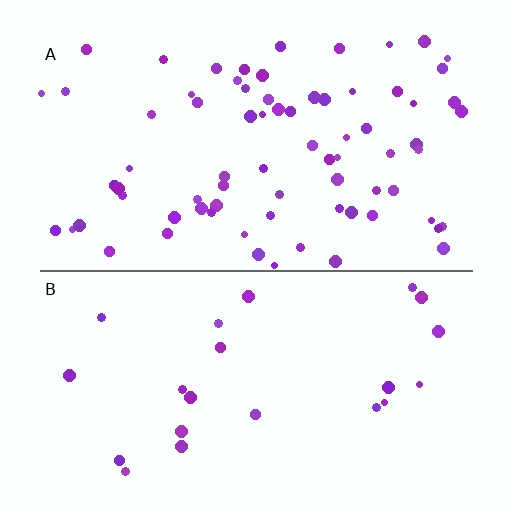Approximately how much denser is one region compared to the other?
Approximately 3.3× — region A over region B.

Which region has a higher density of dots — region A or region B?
A (the top).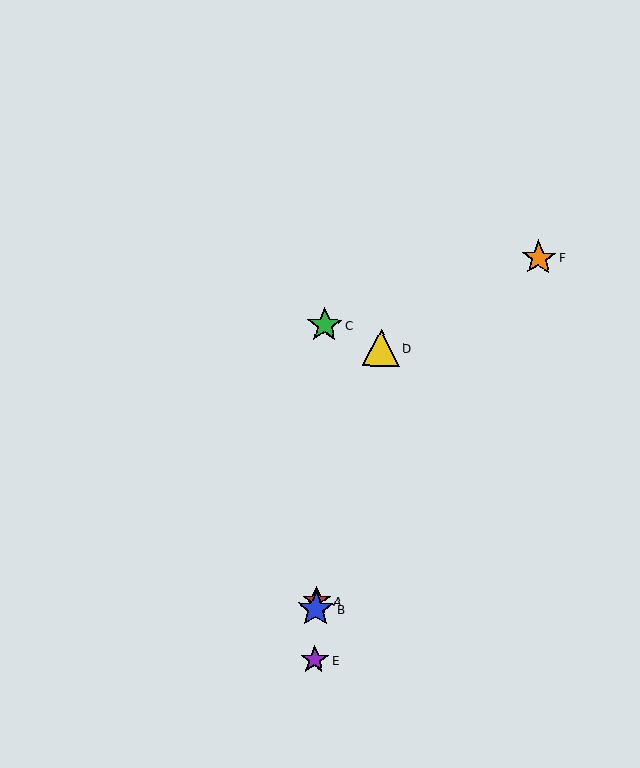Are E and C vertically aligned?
Yes, both are at x≈315.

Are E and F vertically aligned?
No, E is at x≈315 and F is at x≈539.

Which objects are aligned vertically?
Objects A, B, C, E are aligned vertically.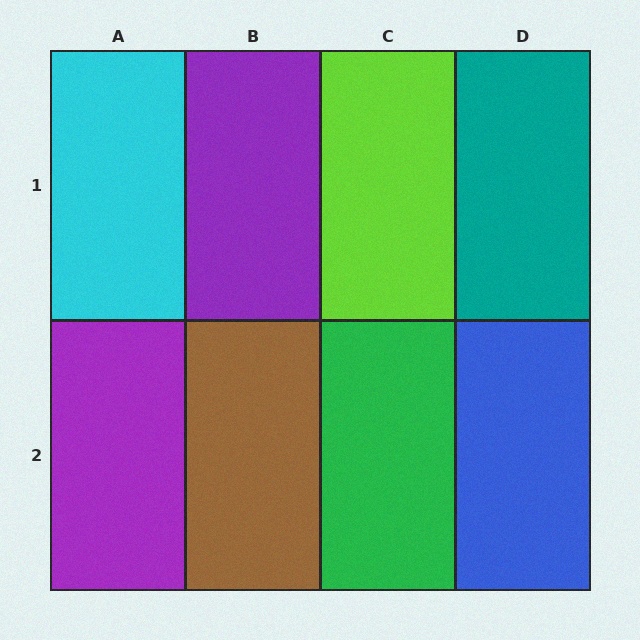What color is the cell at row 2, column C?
Green.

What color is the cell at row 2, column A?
Purple.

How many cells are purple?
2 cells are purple.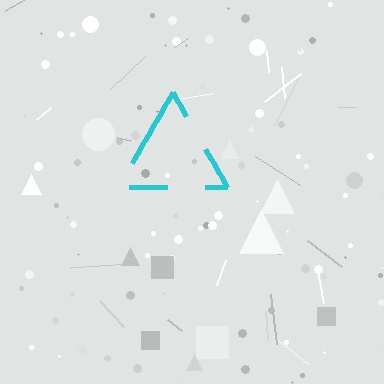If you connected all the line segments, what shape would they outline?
They would outline a triangle.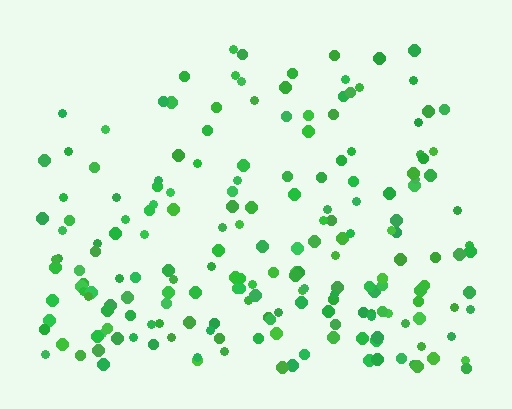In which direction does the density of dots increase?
From top to bottom, with the bottom side densest.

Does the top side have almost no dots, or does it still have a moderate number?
Still a moderate number, just noticeably fewer than the bottom.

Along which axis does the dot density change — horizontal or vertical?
Vertical.